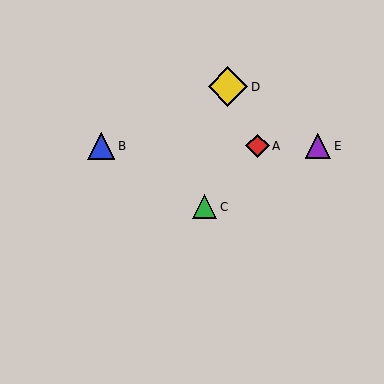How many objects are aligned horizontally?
3 objects (A, B, E) are aligned horizontally.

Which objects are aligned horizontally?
Objects A, B, E are aligned horizontally.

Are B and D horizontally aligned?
No, B is at y≈146 and D is at y≈87.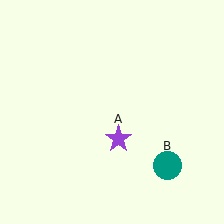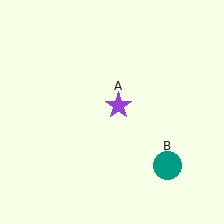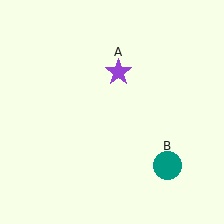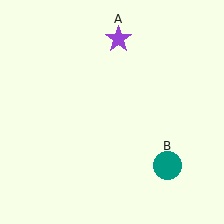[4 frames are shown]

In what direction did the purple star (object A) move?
The purple star (object A) moved up.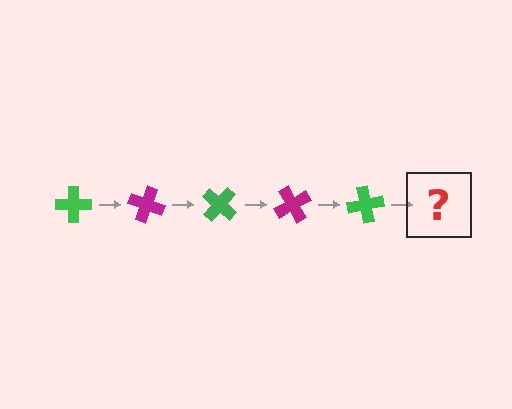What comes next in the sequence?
The next element should be a magenta cross, rotated 100 degrees from the start.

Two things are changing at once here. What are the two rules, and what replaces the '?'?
The two rules are that it rotates 20 degrees each step and the color cycles through green and magenta. The '?' should be a magenta cross, rotated 100 degrees from the start.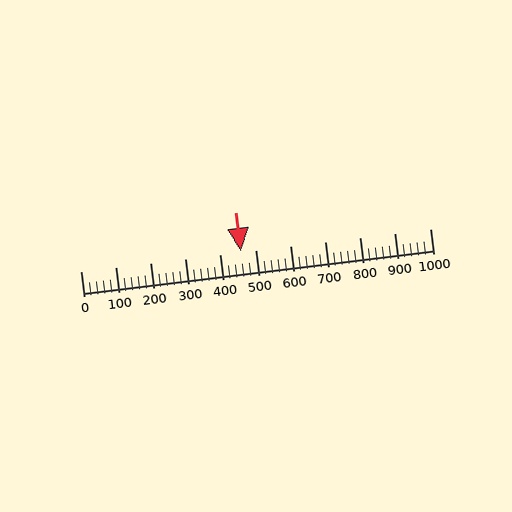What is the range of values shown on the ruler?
The ruler shows values from 0 to 1000.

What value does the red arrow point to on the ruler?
The red arrow points to approximately 458.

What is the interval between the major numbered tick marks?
The major tick marks are spaced 100 units apart.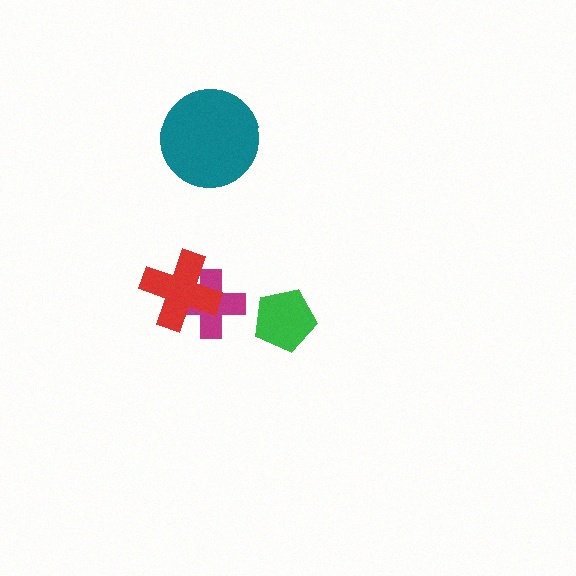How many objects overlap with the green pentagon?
0 objects overlap with the green pentagon.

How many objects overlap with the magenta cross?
1 object overlaps with the magenta cross.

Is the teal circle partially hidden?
No, no other shape covers it.